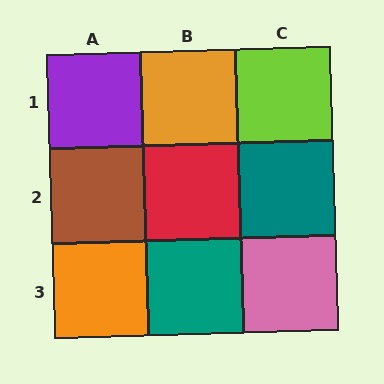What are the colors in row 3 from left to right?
Orange, teal, pink.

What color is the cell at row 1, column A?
Purple.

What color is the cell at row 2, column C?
Teal.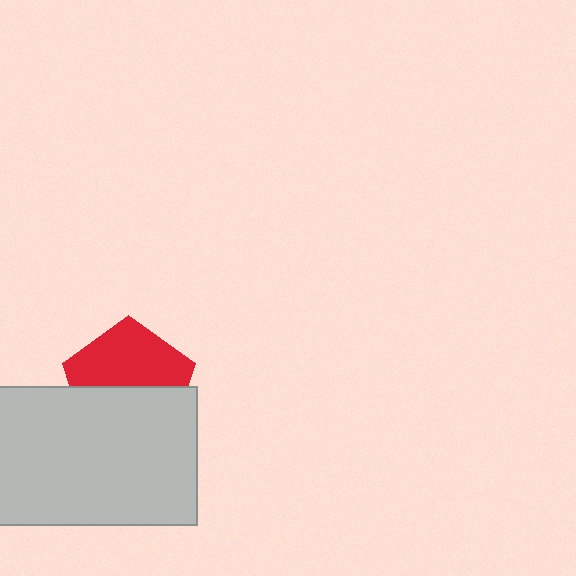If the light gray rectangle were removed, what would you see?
You would see the complete red pentagon.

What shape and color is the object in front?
The object in front is a light gray rectangle.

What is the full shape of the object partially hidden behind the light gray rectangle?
The partially hidden object is a red pentagon.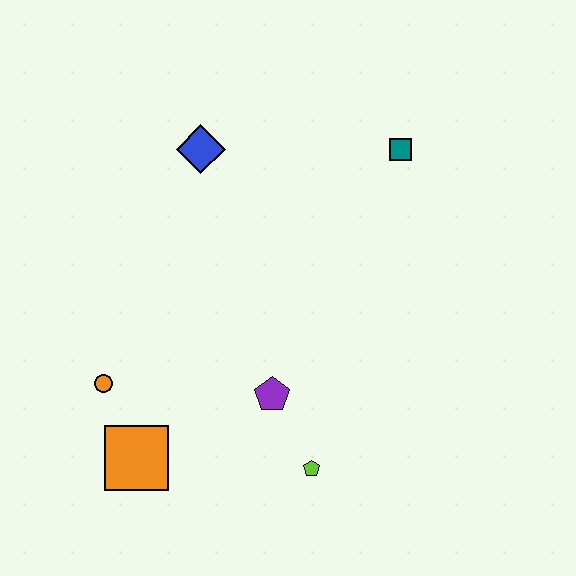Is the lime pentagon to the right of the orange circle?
Yes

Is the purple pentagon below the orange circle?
Yes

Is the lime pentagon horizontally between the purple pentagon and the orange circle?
No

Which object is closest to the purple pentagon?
The lime pentagon is closest to the purple pentagon.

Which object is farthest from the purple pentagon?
The teal square is farthest from the purple pentagon.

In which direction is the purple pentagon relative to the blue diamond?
The purple pentagon is below the blue diamond.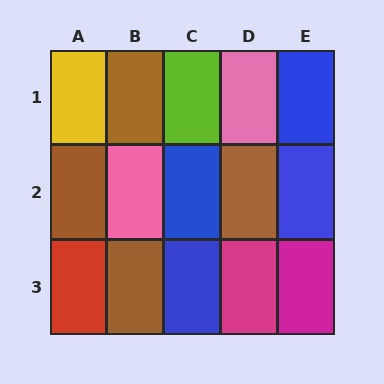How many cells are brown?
4 cells are brown.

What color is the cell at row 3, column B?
Brown.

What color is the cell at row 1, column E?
Blue.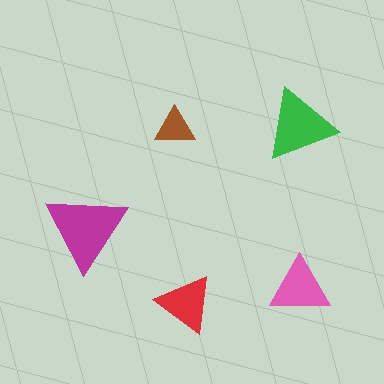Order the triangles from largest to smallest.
the magenta one, the green one, the pink one, the red one, the brown one.